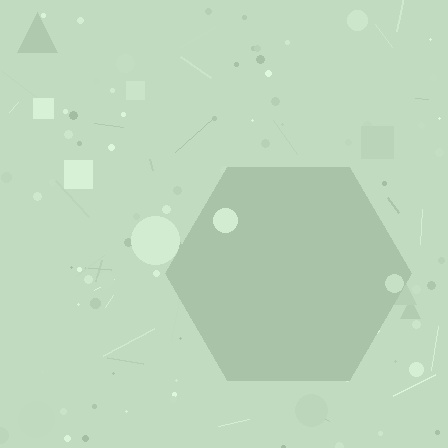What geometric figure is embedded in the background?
A hexagon is embedded in the background.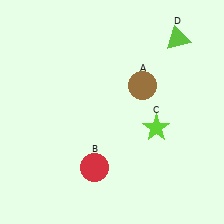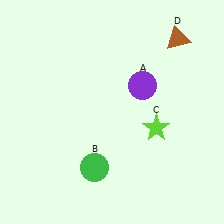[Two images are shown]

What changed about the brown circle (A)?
In Image 1, A is brown. In Image 2, it changed to purple.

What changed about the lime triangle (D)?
In Image 1, D is lime. In Image 2, it changed to brown.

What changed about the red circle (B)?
In Image 1, B is red. In Image 2, it changed to green.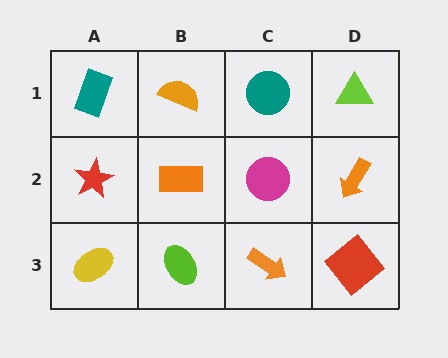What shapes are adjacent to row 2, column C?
A teal circle (row 1, column C), an orange arrow (row 3, column C), an orange rectangle (row 2, column B), an orange arrow (row 2, column D).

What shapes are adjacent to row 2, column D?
A lime triangle (row 1, column D), a red diamond (row 3, column D), a magenta circle (row 2, column C).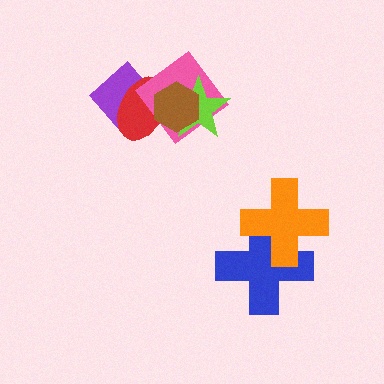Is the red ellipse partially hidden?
Yes, it is partially covered by another shape.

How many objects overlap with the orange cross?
1 object overlaps with the orange cross.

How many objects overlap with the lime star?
3 objects overlap with the lime star.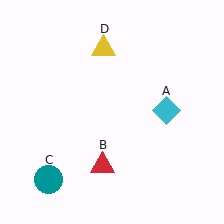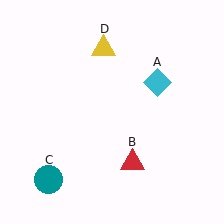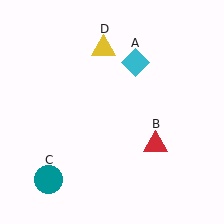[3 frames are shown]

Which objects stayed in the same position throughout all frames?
Teal circle (object C) and yellow triangle (object D) remained stationary.